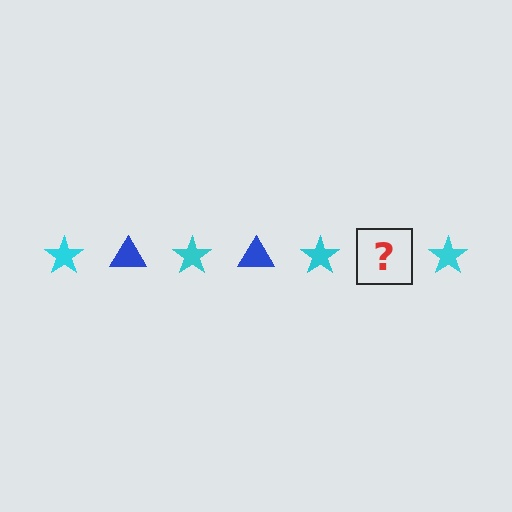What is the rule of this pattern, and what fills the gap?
The rule is that the pattern alternates between cyan star and blue triangle. The gap should be filled with a blue triangle.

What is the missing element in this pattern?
The missing element is a blue triangle.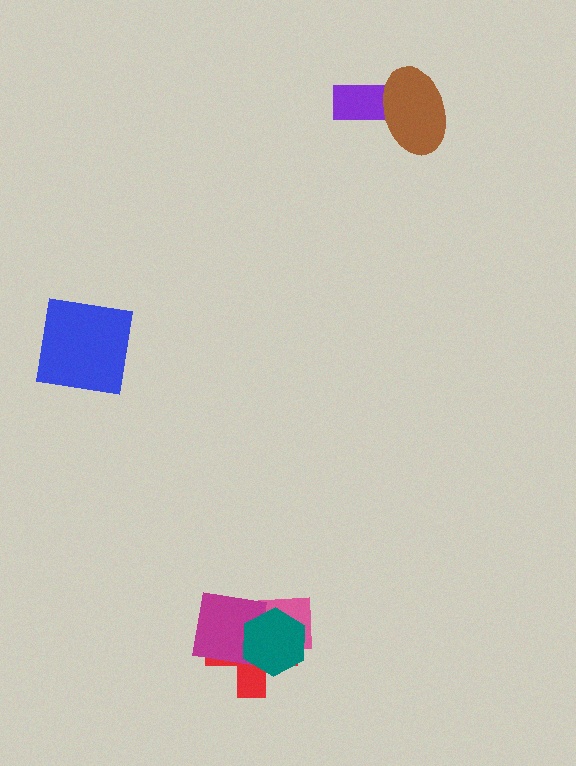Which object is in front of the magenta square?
The teal hexagon is in front of the magenta square.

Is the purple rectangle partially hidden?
Yes, it is partially covered by another shape.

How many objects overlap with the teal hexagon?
3 objects overlap with the teal hexagon.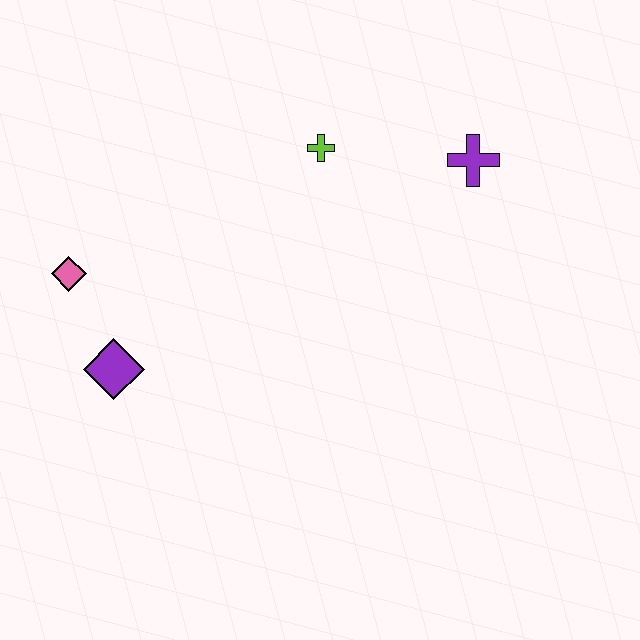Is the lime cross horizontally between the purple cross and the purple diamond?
Yes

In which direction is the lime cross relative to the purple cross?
The lime cross is to the left of the purple cross.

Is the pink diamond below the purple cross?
Yes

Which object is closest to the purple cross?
The lime cross is closest to the purple cross.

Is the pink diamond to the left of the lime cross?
Yes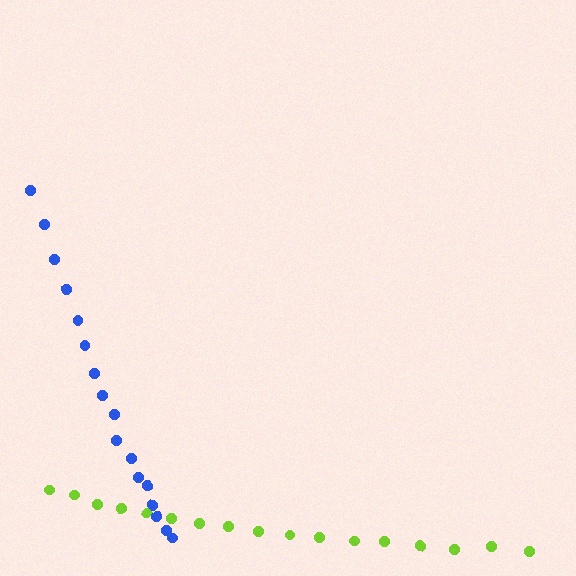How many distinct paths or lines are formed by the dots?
There are 2 distinct paths.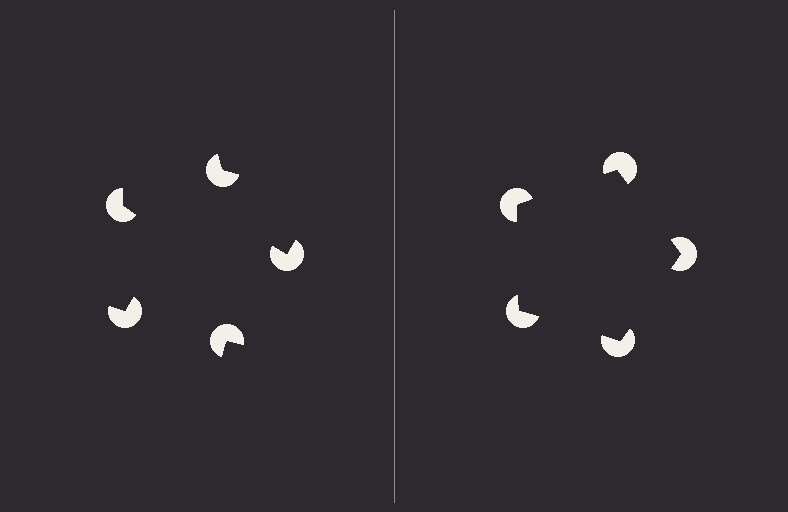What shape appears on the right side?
An illusory pentagon.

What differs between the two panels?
The pac-man discs are positioned identically on both sides; only the wedge orientations differ. On the right they align to a pentagon; on the left they are misaligned.